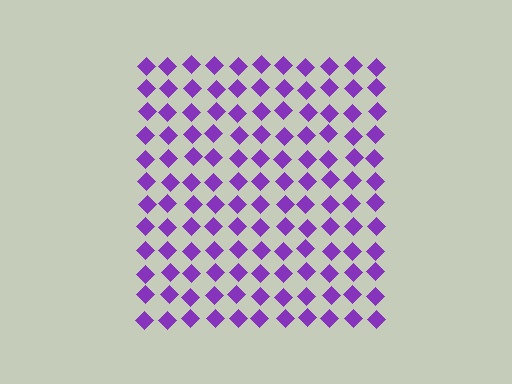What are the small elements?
The small elements are diamonds.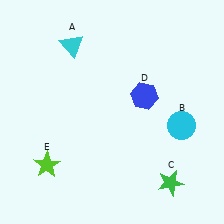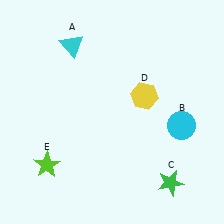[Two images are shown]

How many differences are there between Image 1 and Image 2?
There is 1 difference between the two images.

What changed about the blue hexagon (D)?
In Image 1, D is blue. In Image 2, it changed to yellow.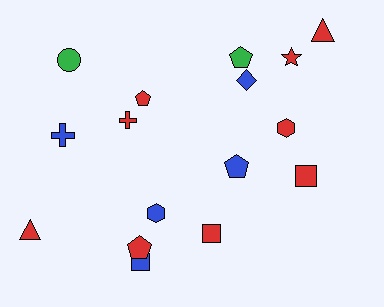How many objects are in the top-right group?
There are 6 objects.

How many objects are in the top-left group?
There are 4 objects.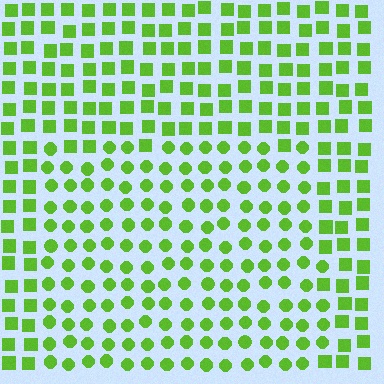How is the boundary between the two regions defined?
The boundary is defined by a change in element shape: circles inside vs. squares outside. All elements share the same color and spacing.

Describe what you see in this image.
The image is filled with small lime elements arranged in a uniform grid. A rectangle-shaped region contains circles, while the surrounding area contains squares. The boundary is defined purely by the change in element shape.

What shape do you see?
I see a rectangle.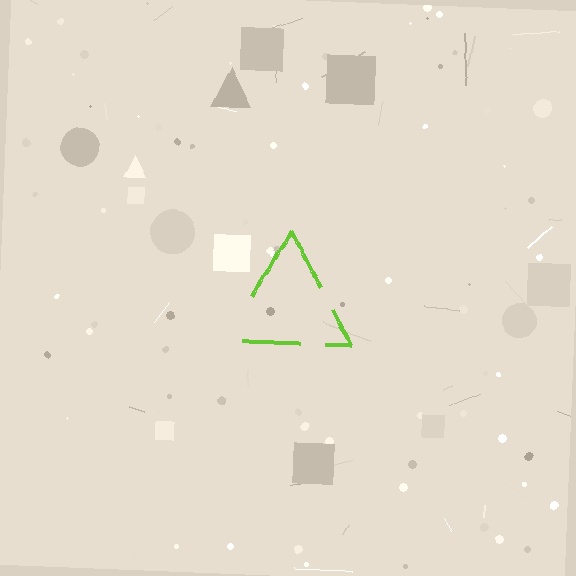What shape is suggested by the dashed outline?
The dashed outline suggests a triangle.